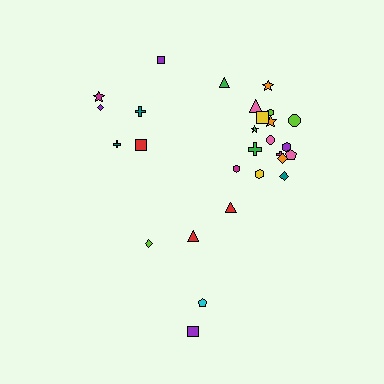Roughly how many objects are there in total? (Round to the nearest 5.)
Roughly 30 objects in total.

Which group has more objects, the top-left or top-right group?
The top-right group.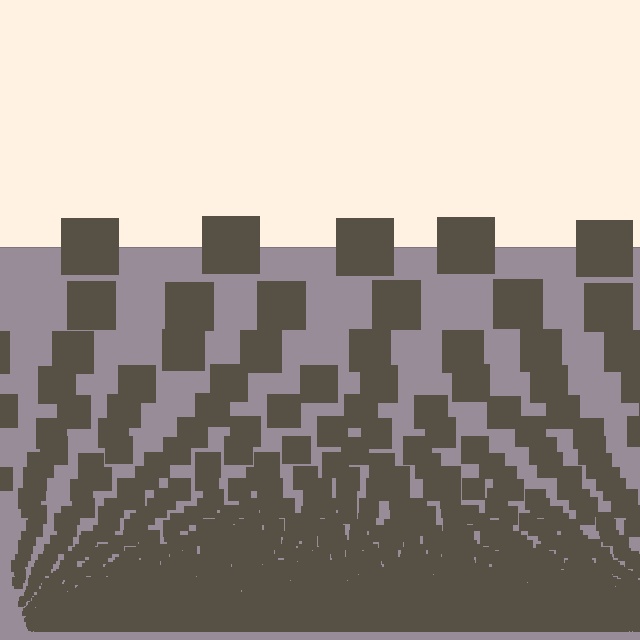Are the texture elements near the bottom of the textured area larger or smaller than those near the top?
Smaller. The gradient is inverted — elements near the bottom are smaller and denser.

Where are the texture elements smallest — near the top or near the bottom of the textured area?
Near the bottom.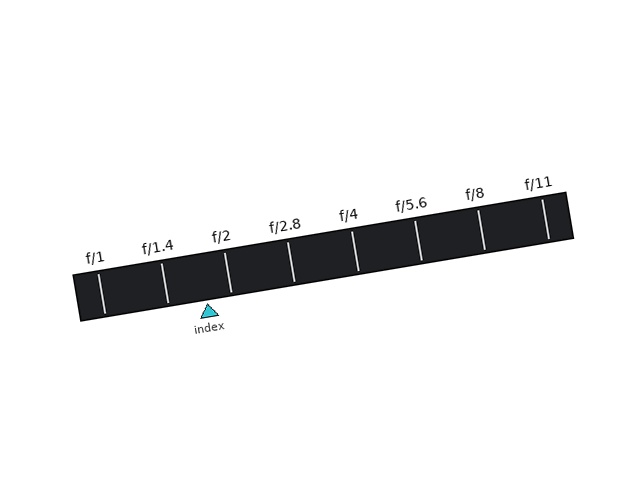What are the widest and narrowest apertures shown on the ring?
The widest aperture shown is f/1 and the narrowest is f/11.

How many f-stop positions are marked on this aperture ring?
There are 8 f-stop positions marked.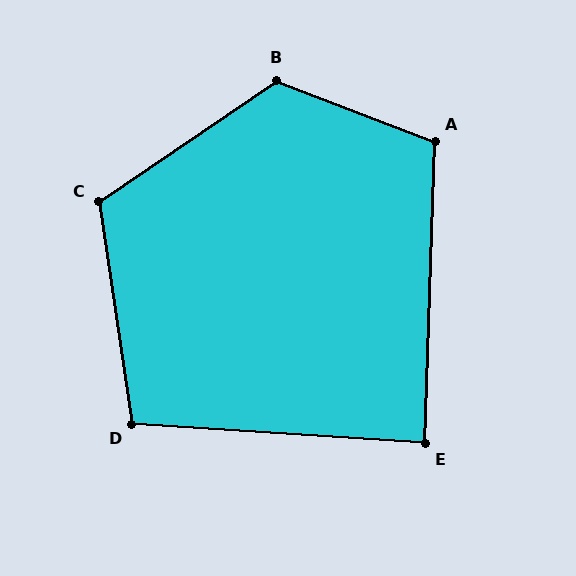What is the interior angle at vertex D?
Approximately 102 degrees (obtuse).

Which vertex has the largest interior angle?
B, at approximately 125 degrees.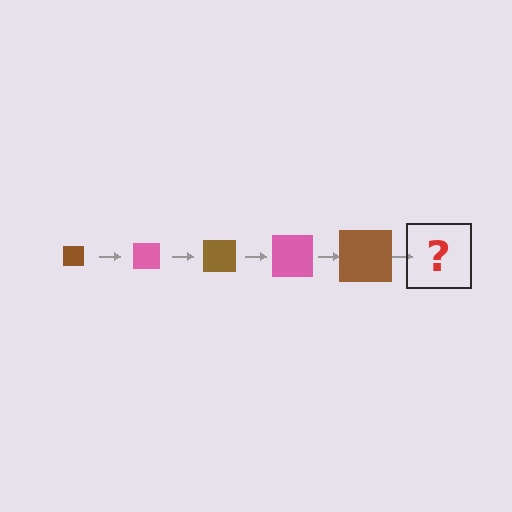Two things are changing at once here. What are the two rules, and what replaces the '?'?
The two rules are that the square grows larger each step and the color cycles through brown and pink. The '?' should be a pink square, larger than the previous one.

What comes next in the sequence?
The next element should be a pink square, larger than the previous one.